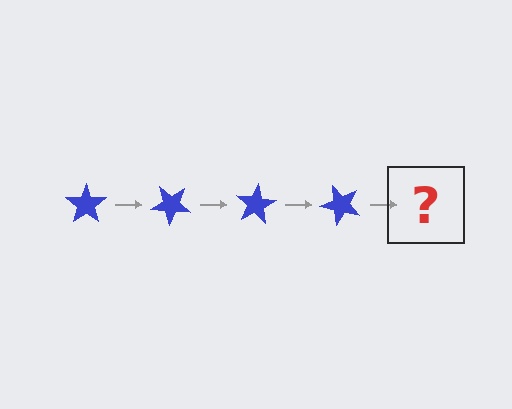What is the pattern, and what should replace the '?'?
The pattern is that the star rotates 40 degrees each step. The '?' should be a blue star rotated 160 degrees.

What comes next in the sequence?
The next element should be a blue star rotated 160 degrees.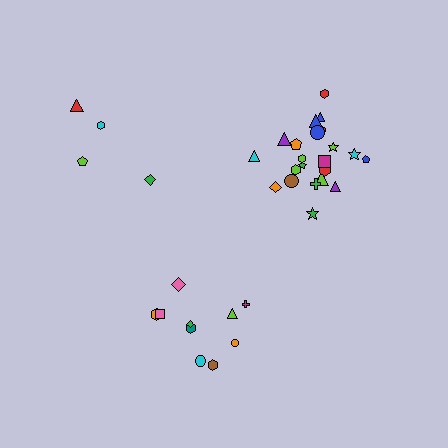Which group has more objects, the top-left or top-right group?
The top-right group.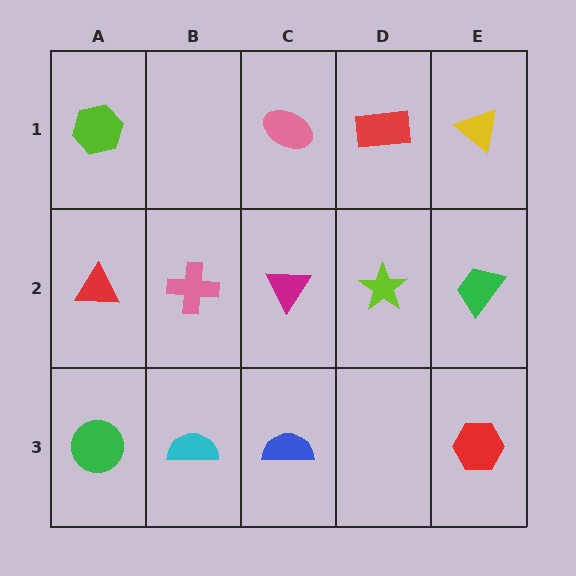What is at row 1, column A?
A lime hexagon.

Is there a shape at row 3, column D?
No, that cell is empty.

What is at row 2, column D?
A lime star.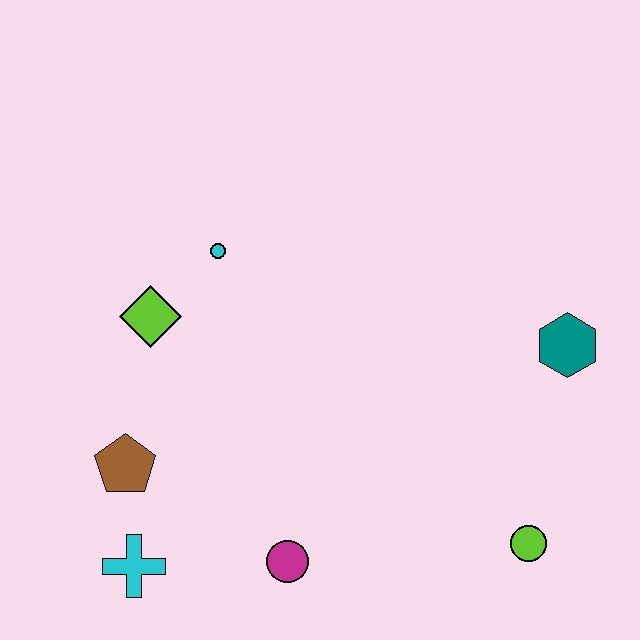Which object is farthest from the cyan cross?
The teal hexagon is farthest from the cyan cross.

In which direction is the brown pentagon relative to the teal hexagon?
The brown pentagon is to the left of the teal hexagon.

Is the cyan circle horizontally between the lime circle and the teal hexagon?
No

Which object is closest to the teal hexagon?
The lime circle is closest to the teal hexagon.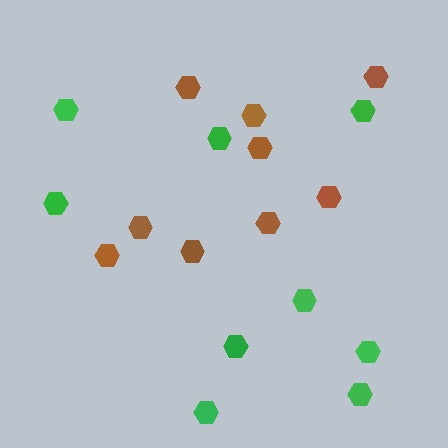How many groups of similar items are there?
There are 2 groups: one group of brown hexagons (9) and one group of green hexagons (9).